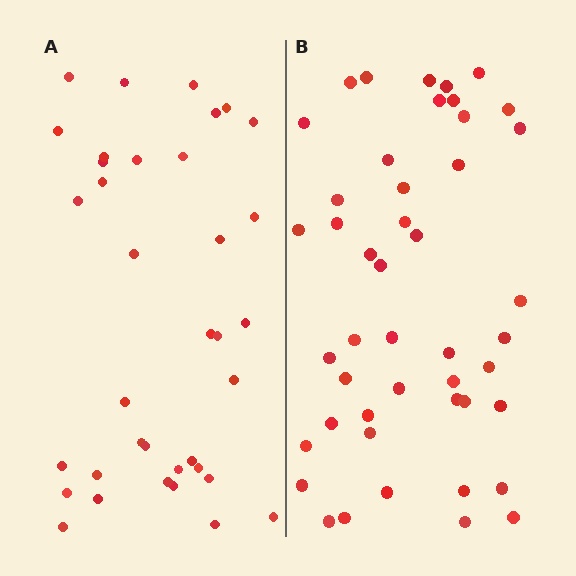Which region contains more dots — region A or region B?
Region B (the right region) has more dots.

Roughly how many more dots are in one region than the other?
Region B has roughly 10 or so more dots than region A.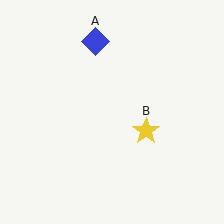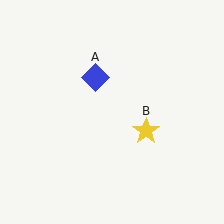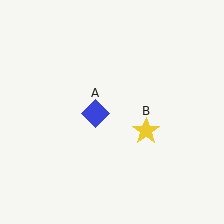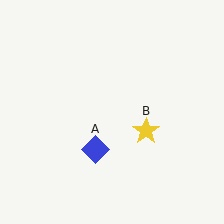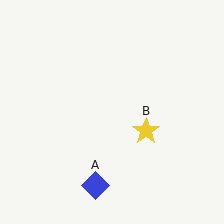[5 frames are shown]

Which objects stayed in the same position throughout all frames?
Yellow star (object B) remained stationary.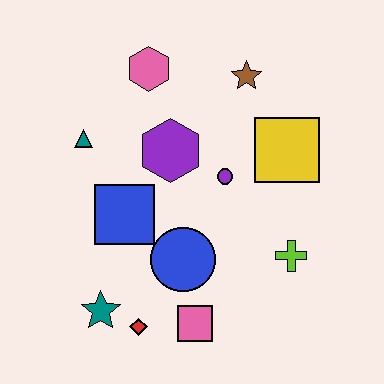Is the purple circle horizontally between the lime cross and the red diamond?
Yes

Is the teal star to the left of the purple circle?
Yes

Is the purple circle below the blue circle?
No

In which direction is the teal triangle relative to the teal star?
The teal triangle is above the teal star.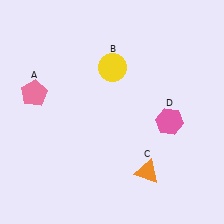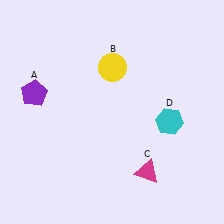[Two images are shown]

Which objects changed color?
A changed from pink to purple. C changed from orange to magenta. D changed from pink to cyan.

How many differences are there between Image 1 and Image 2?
There are 3 differences between the two images.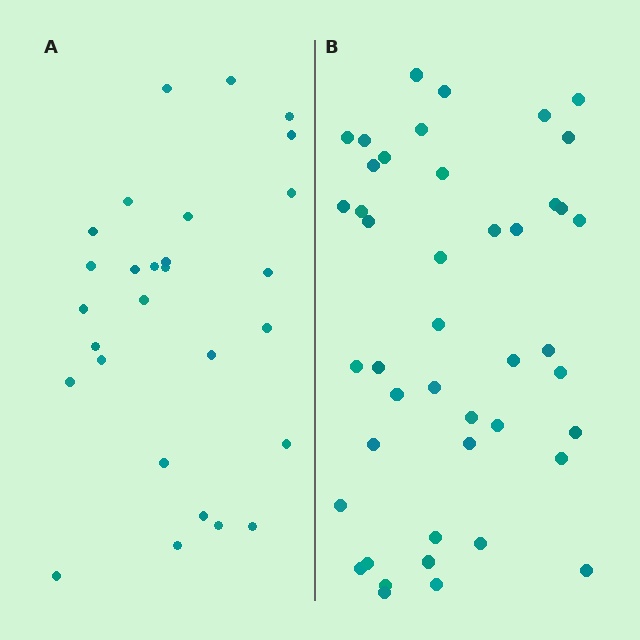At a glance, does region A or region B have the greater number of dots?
Region B (the right region) has more dots.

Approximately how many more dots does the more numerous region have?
Region B has approximately 15 more dots than region A.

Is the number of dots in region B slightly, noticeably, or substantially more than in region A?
Region B has substantially more. The ratio is roughly 1.6 to 1.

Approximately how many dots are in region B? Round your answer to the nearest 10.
About 40 dots. (The exact count is 44, which rounds to 40.)